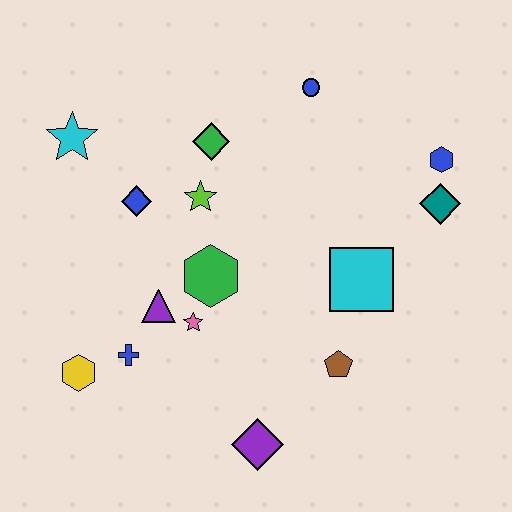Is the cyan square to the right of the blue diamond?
Yes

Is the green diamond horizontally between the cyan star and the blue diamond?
No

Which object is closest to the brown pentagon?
The cyan square is closest to the brown pentagon.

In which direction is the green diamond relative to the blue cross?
The green diamond is above the blue cross.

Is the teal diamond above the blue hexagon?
No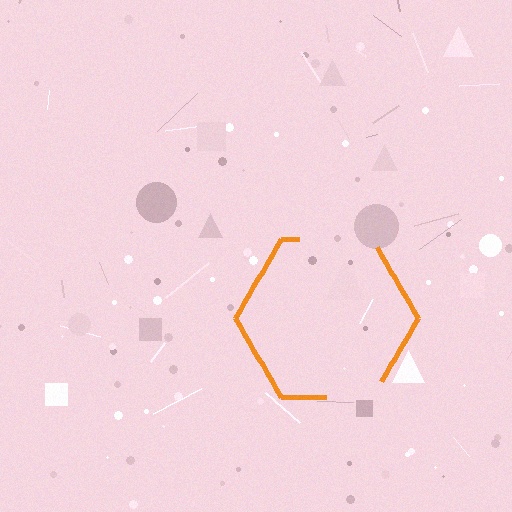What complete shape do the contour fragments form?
The contour fragments form a hexagon.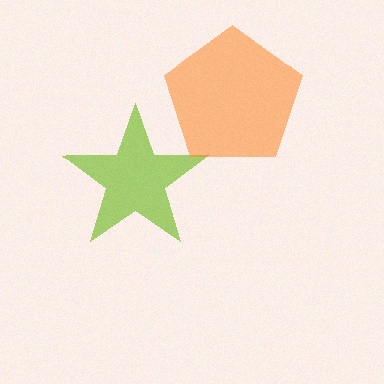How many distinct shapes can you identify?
There are 2 distinct shapes: a lime star, an orange pentagon.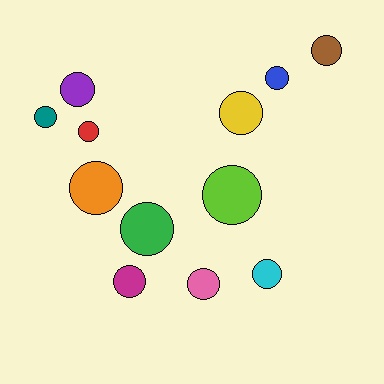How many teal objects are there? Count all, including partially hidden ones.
There is 1 teal object.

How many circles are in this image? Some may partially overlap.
There are 12 circles.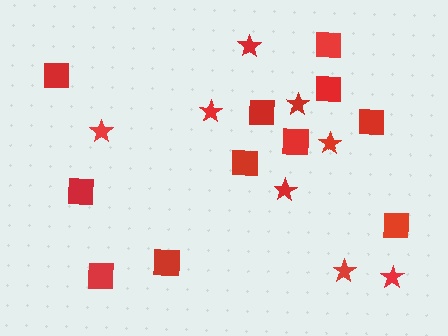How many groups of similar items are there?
There are 2 groups: one group of squares (11) and one group of stars (8).